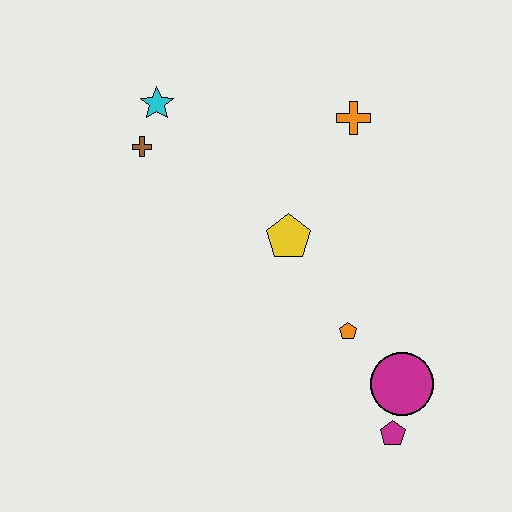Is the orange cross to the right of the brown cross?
Yes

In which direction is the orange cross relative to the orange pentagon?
The orange cross is above the orange pentagon.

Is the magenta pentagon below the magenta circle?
Yes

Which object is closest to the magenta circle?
The magenta pentagon is closest to the magenta circle.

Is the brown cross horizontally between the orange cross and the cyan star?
No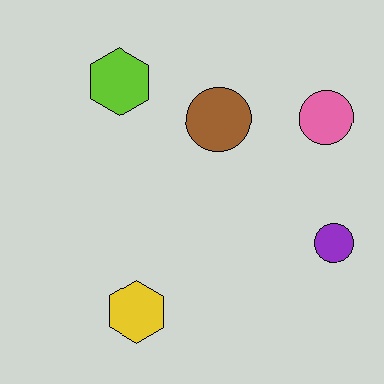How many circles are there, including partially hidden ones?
There are 3 circles.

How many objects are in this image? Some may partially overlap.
There are 5 objects.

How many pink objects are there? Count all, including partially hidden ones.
There is 1 pink object.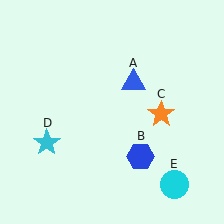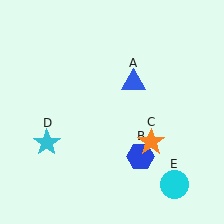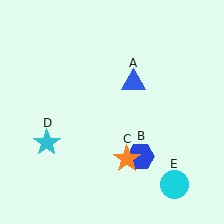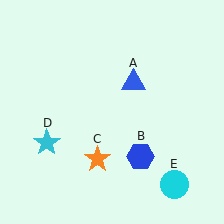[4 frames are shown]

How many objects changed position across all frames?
1 object changed position: orange star (object C).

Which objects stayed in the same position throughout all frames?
Blue triangle (object A) and blue hexagon (object B) and cyan star (object D) and cyan circle (object E) remained stationary.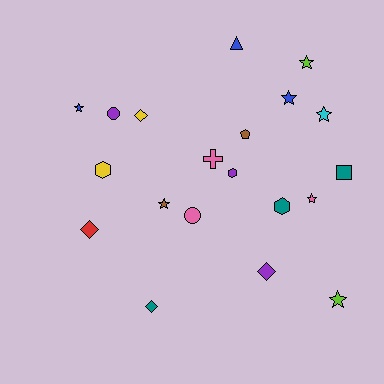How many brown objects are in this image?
There are 2 brown objects.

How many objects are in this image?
There are 20 objects.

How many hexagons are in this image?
There are 3 hexagons.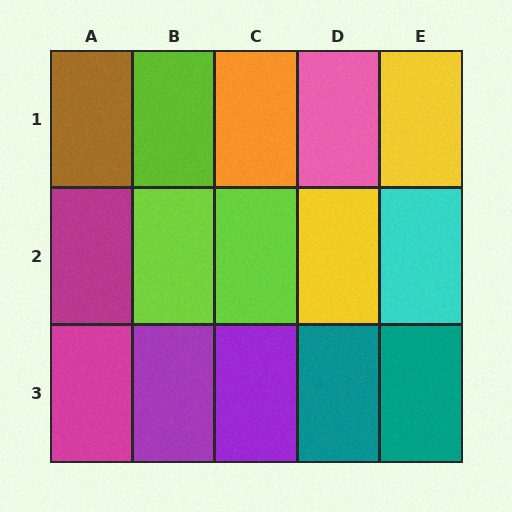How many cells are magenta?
2 cells are magenta.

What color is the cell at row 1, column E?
Yellow.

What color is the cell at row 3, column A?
Magenta.